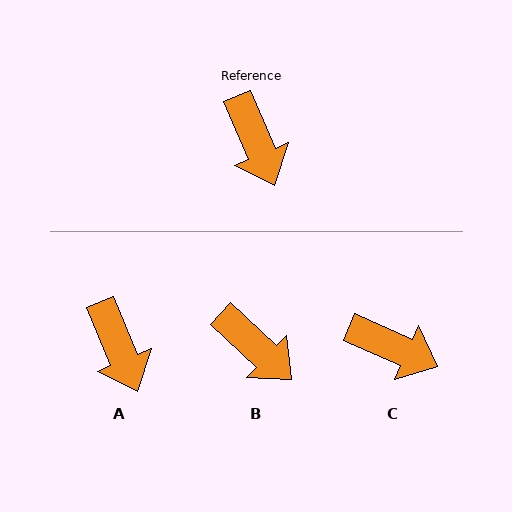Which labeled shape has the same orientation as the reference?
A.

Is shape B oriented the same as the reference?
No, it is off by about 24 degrees.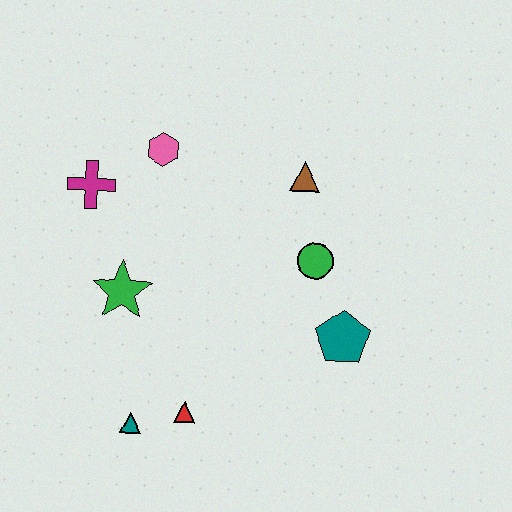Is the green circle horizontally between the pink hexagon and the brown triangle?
No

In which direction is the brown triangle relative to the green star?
The brown triangle is to the right of the green star.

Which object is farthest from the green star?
The teal pentagon is farthest from the green star.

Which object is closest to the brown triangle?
The green circle is closest to the brown triangle.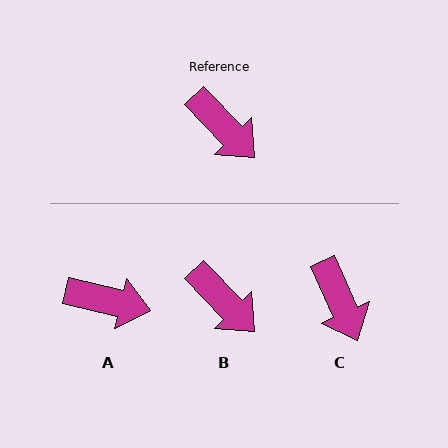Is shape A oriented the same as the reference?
No, it is off by about 33 degrees.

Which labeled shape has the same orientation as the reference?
B.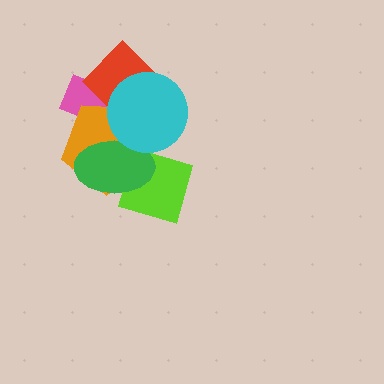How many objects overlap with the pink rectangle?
3 objects overlap with the pink rectangle.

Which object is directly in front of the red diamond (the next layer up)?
The orange pentagon is directly in front of the red diamond.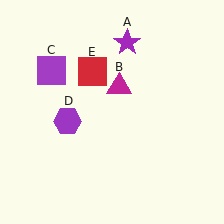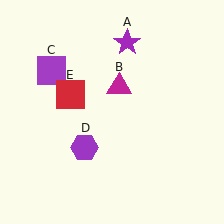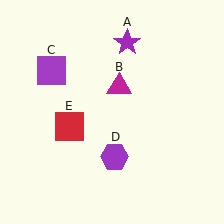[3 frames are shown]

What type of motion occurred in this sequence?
The purple hexagon (object D), red square (object E) rotated counterclockwise around the center of the scene.